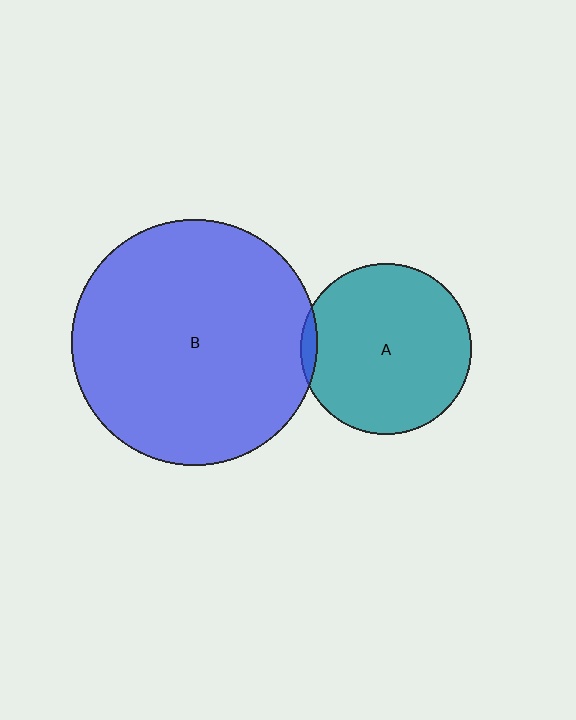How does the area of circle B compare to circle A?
Approximately 2.1 times.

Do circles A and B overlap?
Yes.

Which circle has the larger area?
Circle B (blue).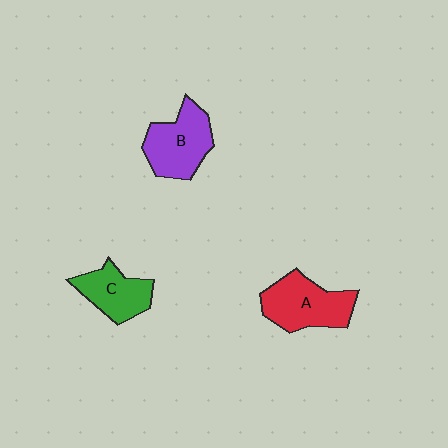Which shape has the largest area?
Shape A (red).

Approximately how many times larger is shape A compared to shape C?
Approximately 1.3 times.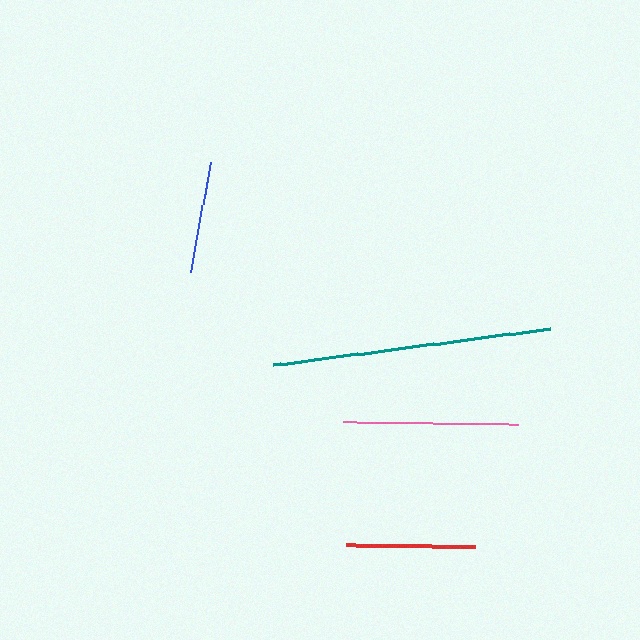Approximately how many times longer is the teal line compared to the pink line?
The teal line is approximately 1.6 times the length of the pink line.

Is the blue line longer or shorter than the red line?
The red line is longer than the blue line.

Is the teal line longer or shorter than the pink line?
The teal line is longer than the pink line.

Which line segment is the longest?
The teal line is the longest at approximately 279 pixels.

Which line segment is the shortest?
The blue line is the shortest at approximately 113 pixels.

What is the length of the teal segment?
The teal segment is approximately 279 pixels long.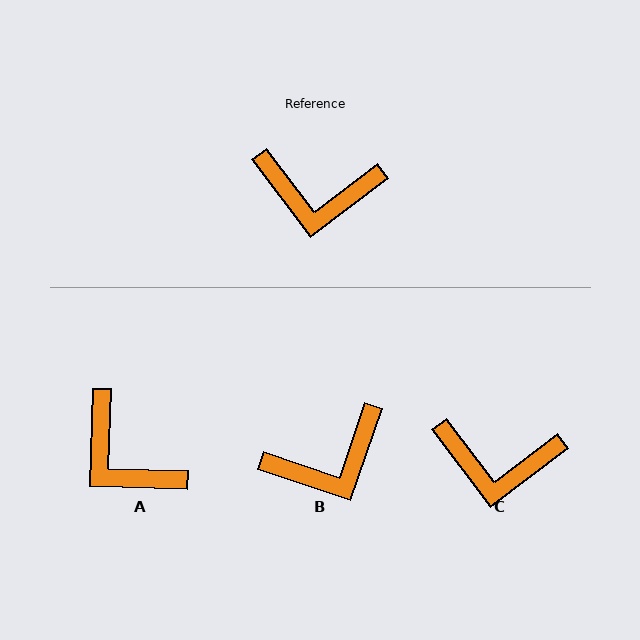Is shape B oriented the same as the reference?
No, it is off by about 34 degrees.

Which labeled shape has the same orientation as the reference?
C.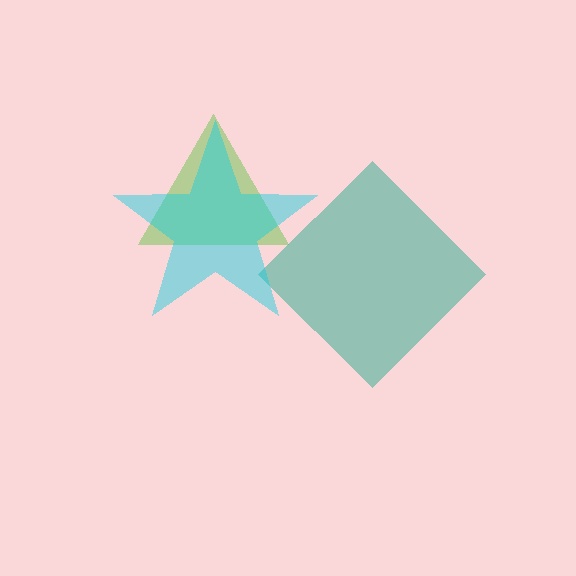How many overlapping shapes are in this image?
There are 3 overlapping shapes in the image.